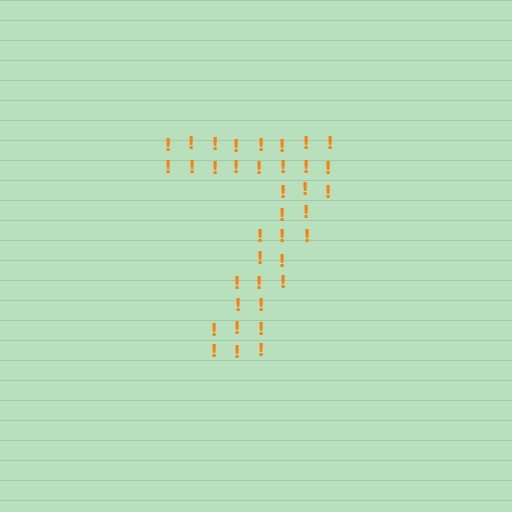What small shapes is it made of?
It is made of small exclamation marks.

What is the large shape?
The large shape is the digit 7.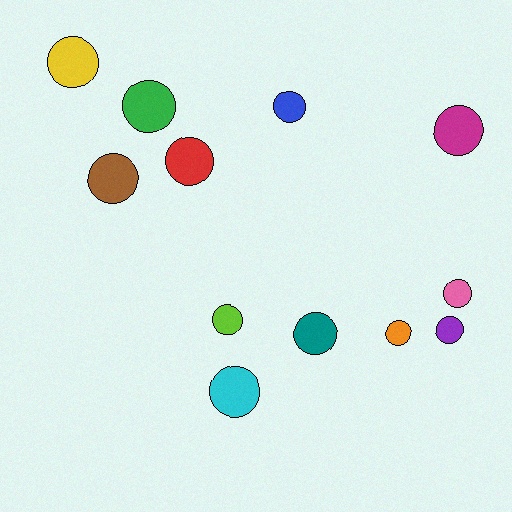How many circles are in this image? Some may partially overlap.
There are 12 circles.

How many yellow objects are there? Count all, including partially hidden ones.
There is 1 yellow object.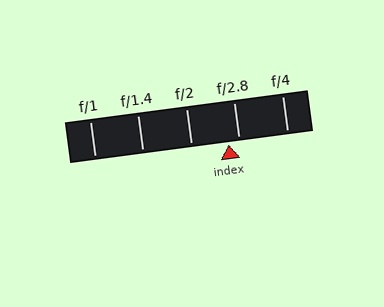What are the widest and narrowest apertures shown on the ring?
The widest aperture shown is f/1 and the narrowest is f/4.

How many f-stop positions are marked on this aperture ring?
There are 5 f-stop positions marked.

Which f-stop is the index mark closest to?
The index mark is closest to f/2.8.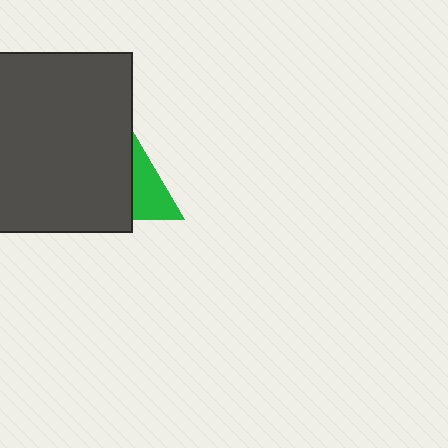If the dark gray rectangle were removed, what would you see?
You would see the complete green triangle.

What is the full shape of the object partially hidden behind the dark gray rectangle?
The partially hidden object is a green triangle.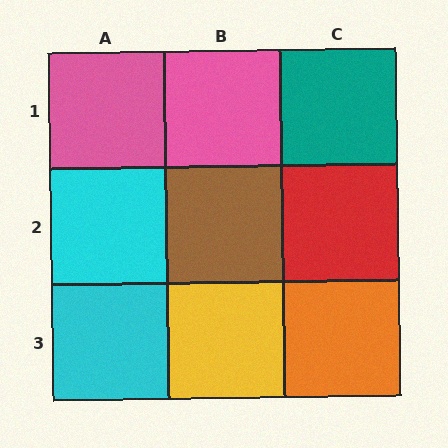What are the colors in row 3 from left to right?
Cyan, yellow, orange.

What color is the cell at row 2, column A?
Cyan.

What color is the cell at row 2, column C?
Red.